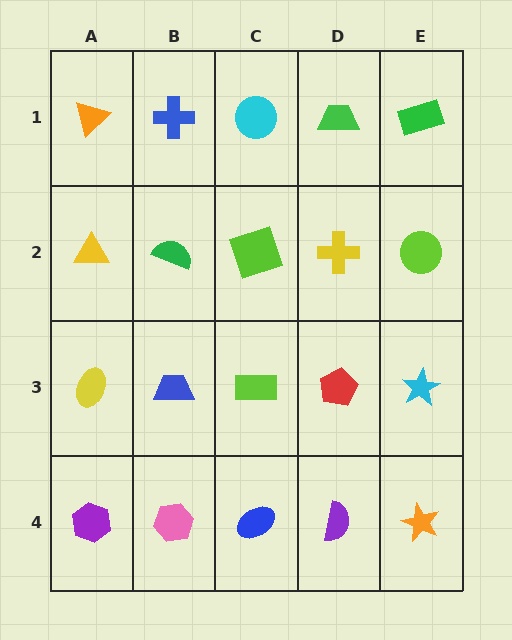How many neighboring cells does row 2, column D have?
4.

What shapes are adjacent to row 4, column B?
A blue trapezoid (row 3, column B), a purple hexagon (row 4, column A), a blue ellipse (row 4, column C).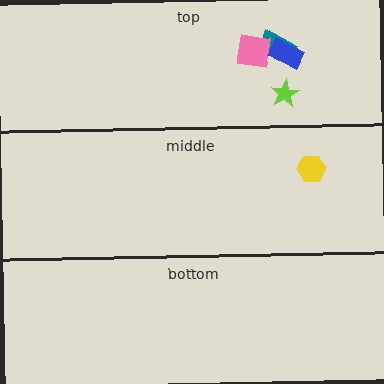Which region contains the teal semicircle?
The top region.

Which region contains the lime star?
The top region.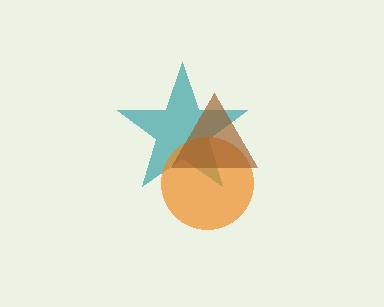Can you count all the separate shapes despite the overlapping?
Yes, there are 3 separate shapes.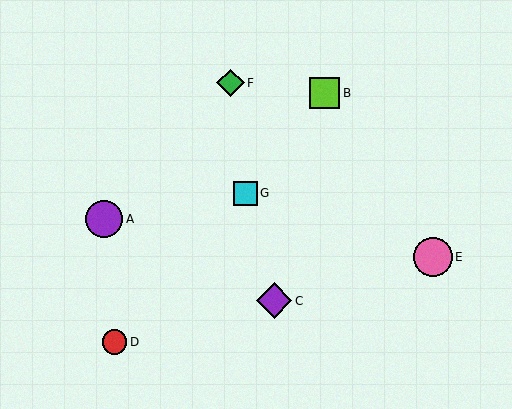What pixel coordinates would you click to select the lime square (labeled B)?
Click at (325, 93) to select the lime square B.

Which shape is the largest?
The pink circle (labeled E) is the largest.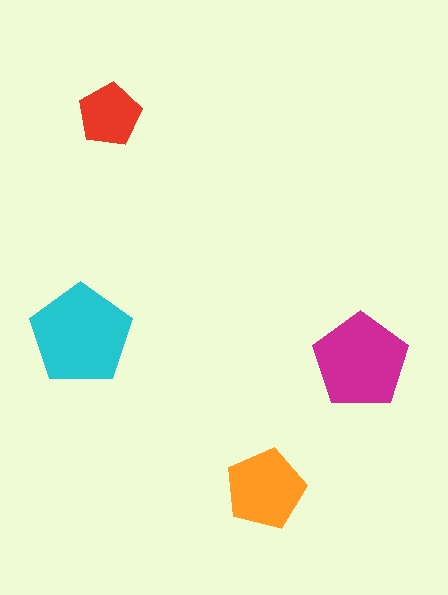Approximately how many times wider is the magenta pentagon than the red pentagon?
About 1.5 times wider.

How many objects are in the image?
There are 4 objects in the image.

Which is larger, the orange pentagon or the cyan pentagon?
The cyan one.